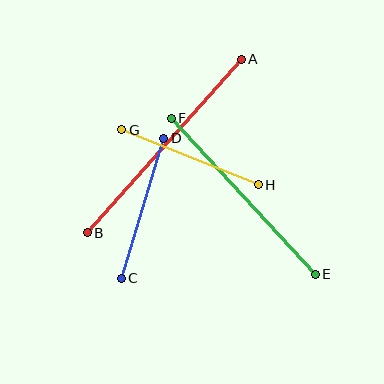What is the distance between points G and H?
The distance is approximately 147 pixels.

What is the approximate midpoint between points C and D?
The midpoint is at approximately (143, 208) pixels.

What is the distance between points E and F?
The distance is approximately 212 pixels.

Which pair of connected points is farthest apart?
Points A and B are farthest apart.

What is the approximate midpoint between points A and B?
The midpoint is at approximately (164, 146) pixels.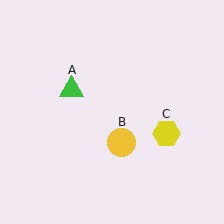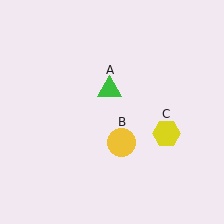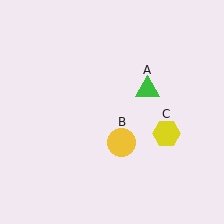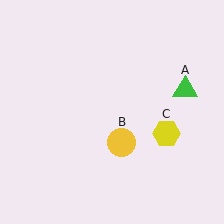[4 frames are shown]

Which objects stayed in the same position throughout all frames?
Yellow circle (object B) and yellow hexagon (object C) remained stationary.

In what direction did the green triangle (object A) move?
The green triangle (object A) moved right.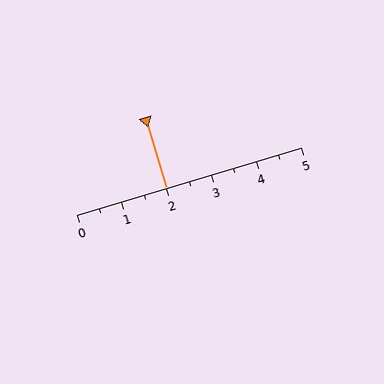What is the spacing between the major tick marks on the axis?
The major ticks are spaced 1 apart.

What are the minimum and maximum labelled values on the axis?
The axis runs from 0 to 5.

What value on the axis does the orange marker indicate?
The marker indicates approximately 2.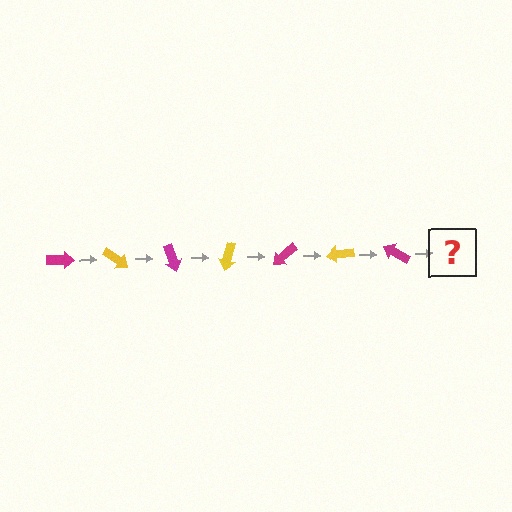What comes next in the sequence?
The next element should be a yellow arrow, rotated 245 degrees from the start.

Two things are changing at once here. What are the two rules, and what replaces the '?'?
The two rules are that it rotates 35 degrees each step and the color cycles through magenta and yellow. The '?' should be a yellow arrow, rotated 245 degrees from the start.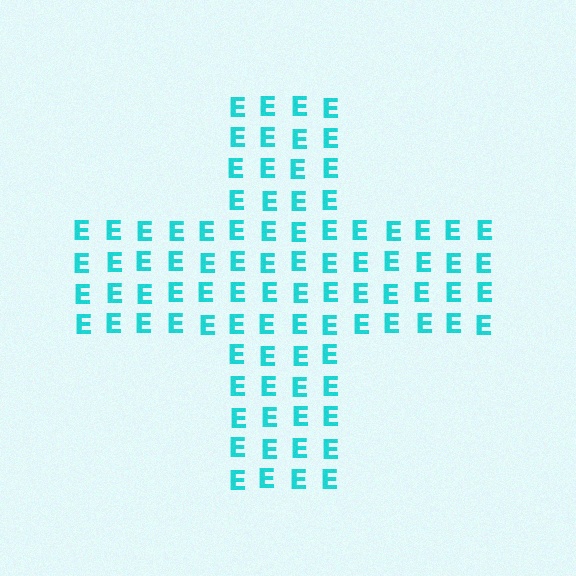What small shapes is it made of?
It is made of small letter E's.